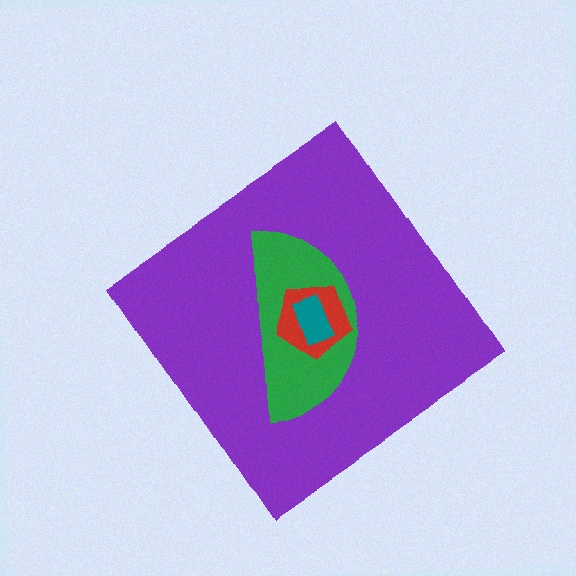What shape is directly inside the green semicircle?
The red pentagon.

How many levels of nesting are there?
4.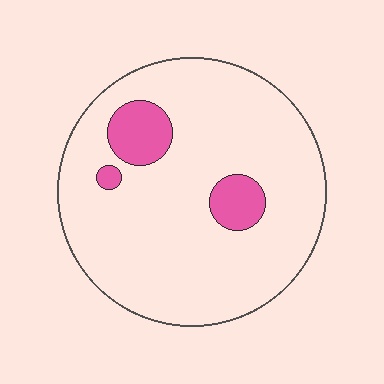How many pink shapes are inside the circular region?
3.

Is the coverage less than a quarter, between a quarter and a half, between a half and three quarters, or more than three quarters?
Less than a quarter.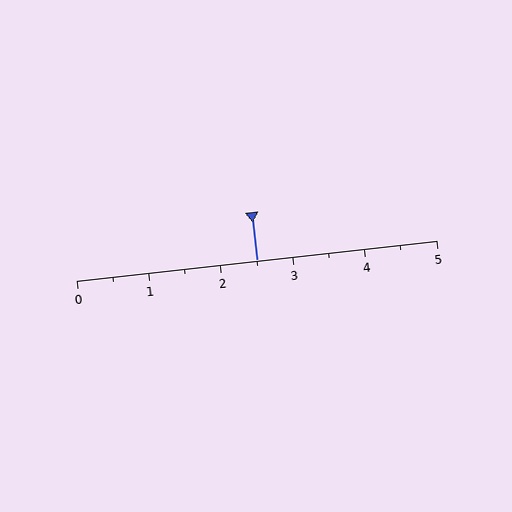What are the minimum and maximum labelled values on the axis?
The axis runs from 0 to 5.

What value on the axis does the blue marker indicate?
The marker indicates approximately 2.5.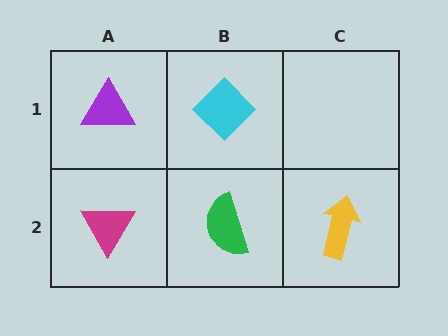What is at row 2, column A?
A magenta triangle.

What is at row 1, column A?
A purple triangle.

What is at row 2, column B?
A green semicircle.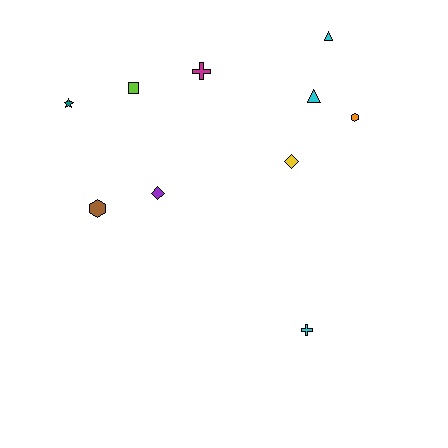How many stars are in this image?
There is 1 star.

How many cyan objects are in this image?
There are 3 cyan objects.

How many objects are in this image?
There are 10 objects.